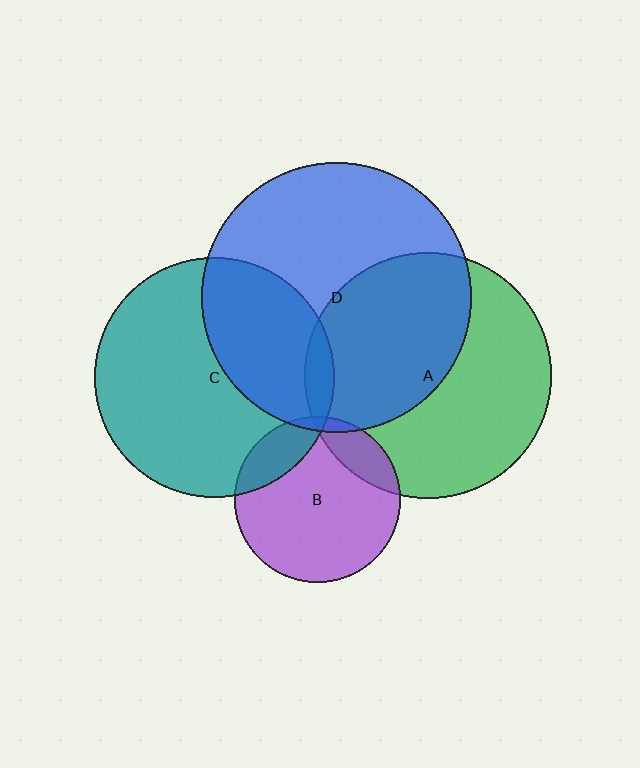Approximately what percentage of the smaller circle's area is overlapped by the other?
Approximately 35%.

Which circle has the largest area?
Circle D (blue).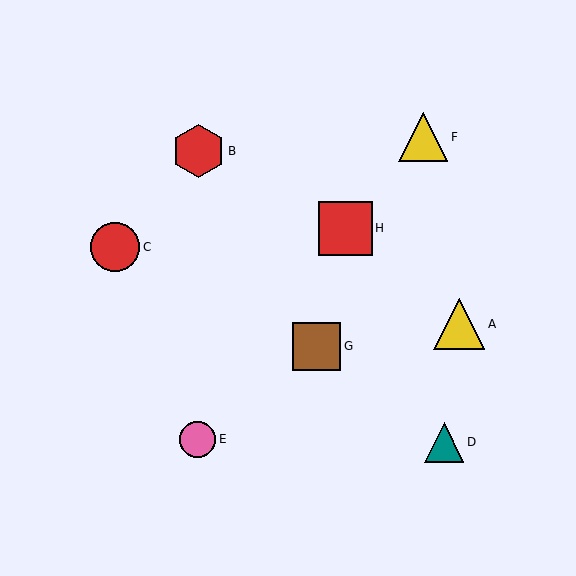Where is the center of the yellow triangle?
The center of the yellow triangle is at (459, 324).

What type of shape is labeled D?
Shape D is a teal triangle.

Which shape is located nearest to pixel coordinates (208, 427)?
The pink circle (labeled E) at (197, 439) is nearest to that location.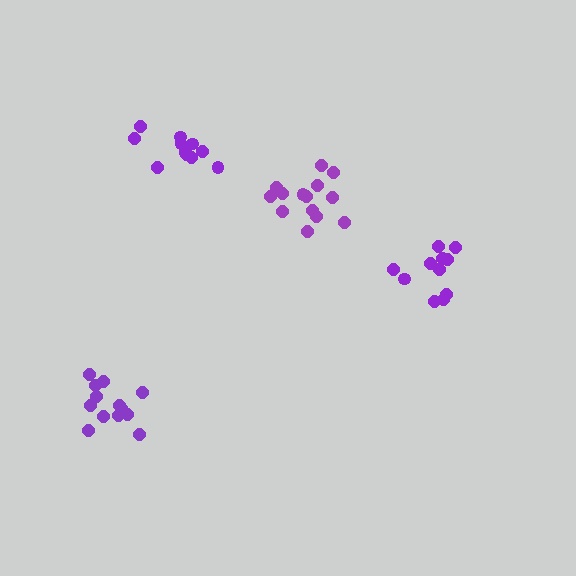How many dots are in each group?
Group 1: 11 dots, Group 2: 14 dots, Group 3: 13 dots, Group 4: 11 dots (49 total).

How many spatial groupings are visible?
There are 4 spatial groupings.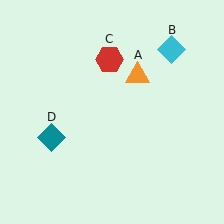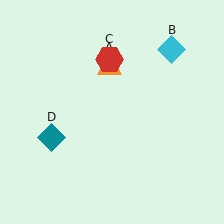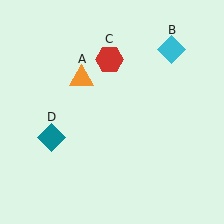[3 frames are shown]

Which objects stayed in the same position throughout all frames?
Cyan diamond (object B) and red hexagon (object C) and teal diamond (object D) remained stationary.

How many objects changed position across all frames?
1 object changed position: orange triangle (object A).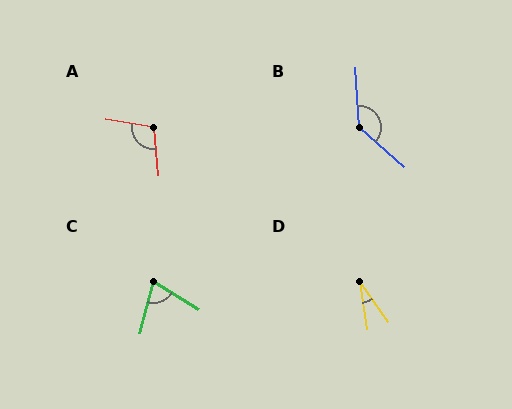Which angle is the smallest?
D, at approximately 26 degrees.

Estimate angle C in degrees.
Approximately 74 degrees.